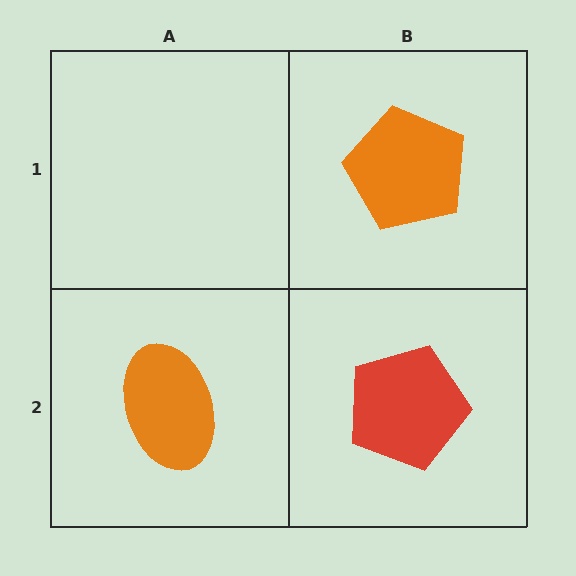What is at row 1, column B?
An orange pentagon.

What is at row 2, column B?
A red pentagon.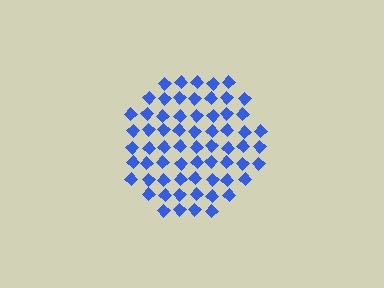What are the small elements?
The small elements are diamonds.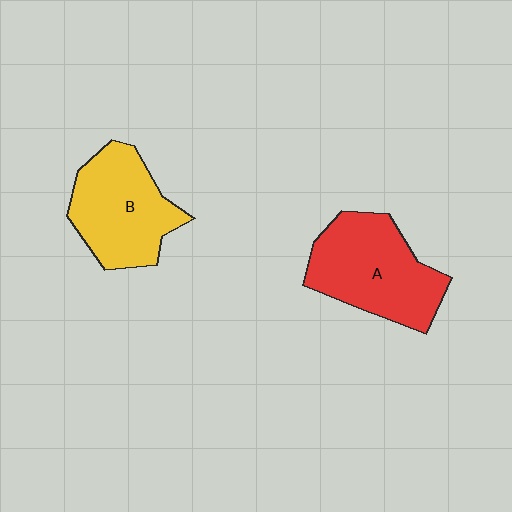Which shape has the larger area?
Shape A (red).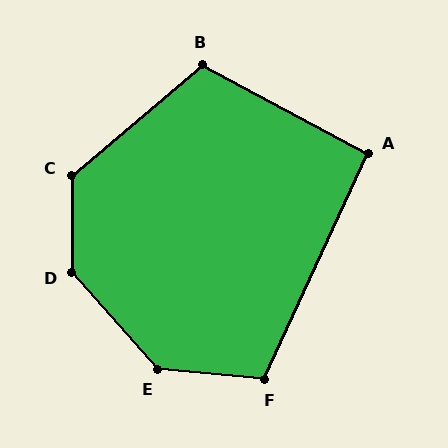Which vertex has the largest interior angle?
D, at approximately 138 degrees.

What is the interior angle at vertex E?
Approximately 136 degrees (obtuse).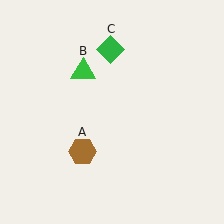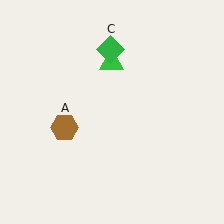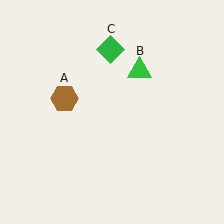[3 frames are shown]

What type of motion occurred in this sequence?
The brown hexagon (object A), green triangle (object B) rotated clockwise around the center of the scene.